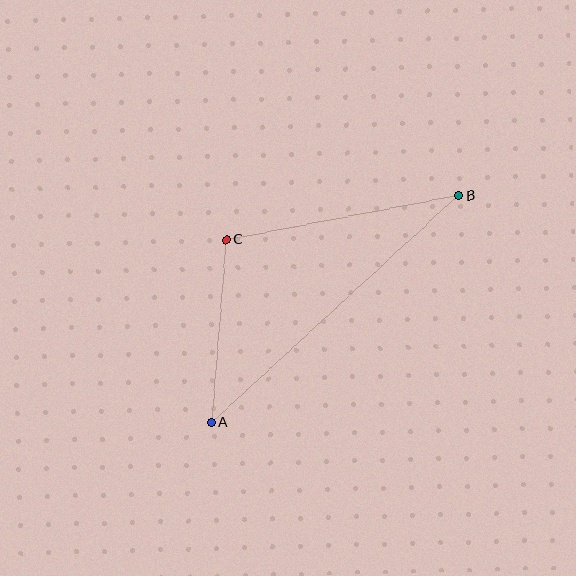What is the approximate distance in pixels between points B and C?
The distance between B and C is approximately 237 pixels.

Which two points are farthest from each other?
Points A and B are farthest from each other.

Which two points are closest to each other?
Points A and C are closest to each other.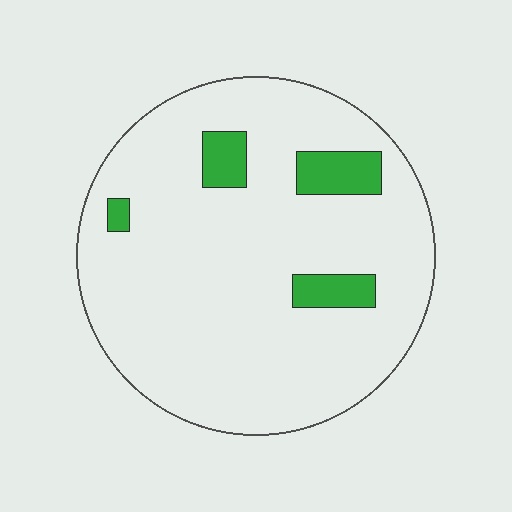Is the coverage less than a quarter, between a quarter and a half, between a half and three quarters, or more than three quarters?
Less than a quarter.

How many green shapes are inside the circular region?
4.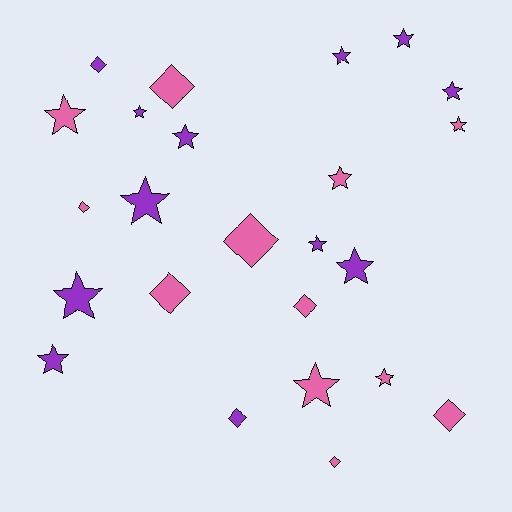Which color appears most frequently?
Pink, with 12 objects.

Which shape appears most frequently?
Star, with 15 objects.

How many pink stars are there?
There are 5 pink stars.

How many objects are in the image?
There are 24 objects.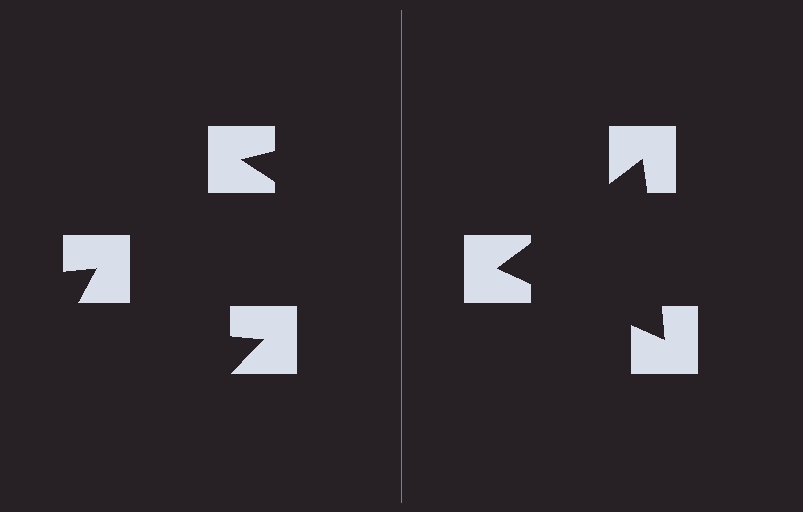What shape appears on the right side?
An illusory triangle.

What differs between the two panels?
The notched squares are positioned identically on both sides; only the wedge orientations differ. On the right they align to a triangle; on the left they are misaligned.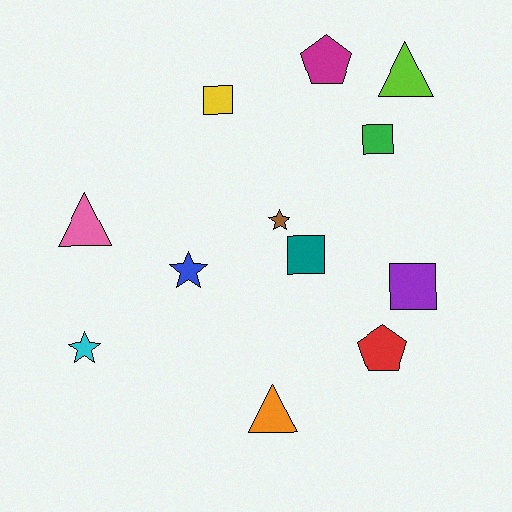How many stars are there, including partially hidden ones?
There are 3 stars.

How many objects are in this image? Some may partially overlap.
There are 12 objects.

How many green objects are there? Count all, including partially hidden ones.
There is 1 green object.